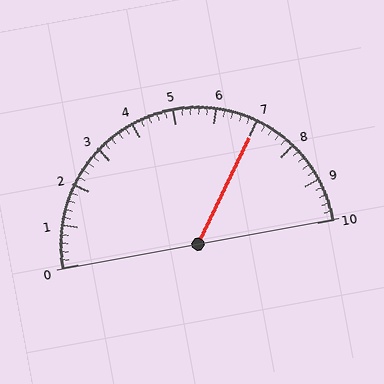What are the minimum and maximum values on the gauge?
The gauge ranges from 0 to 10.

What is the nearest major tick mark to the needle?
The nearest major tick mark is 7.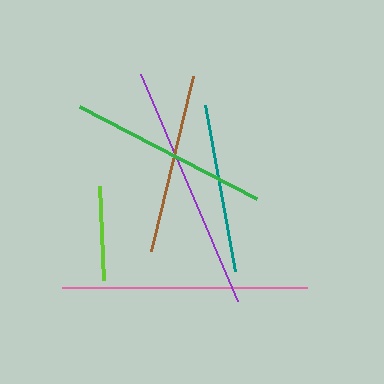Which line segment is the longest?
The purple line is the longest at approximately 247 pixels.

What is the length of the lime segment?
The lime segment is approximately 94 pixels long.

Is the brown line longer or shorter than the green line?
The green line is longer than the brown line.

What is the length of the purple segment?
The purple segment is approximately 247 pixels long.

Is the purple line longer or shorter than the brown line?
The purple line is longer than the brown line.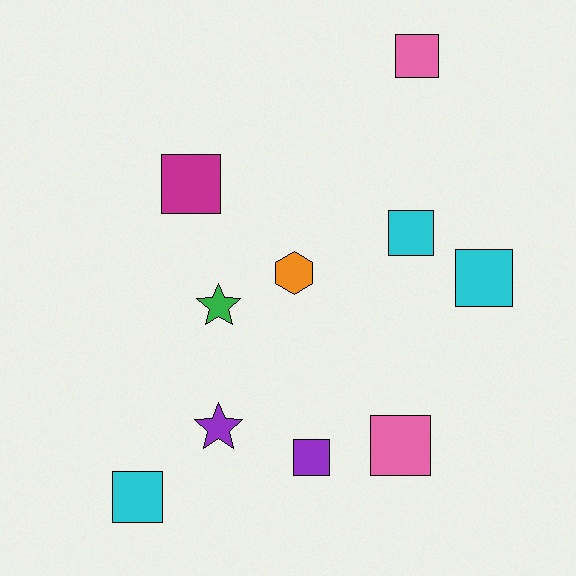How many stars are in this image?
There are 2 stars.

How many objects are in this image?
There are 10 objects.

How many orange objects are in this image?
There is 1 orange object.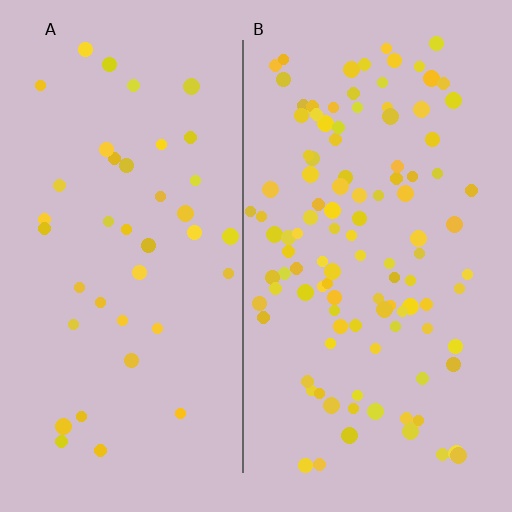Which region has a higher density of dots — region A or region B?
B (the right).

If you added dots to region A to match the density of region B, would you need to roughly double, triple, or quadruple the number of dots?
Approximately triple.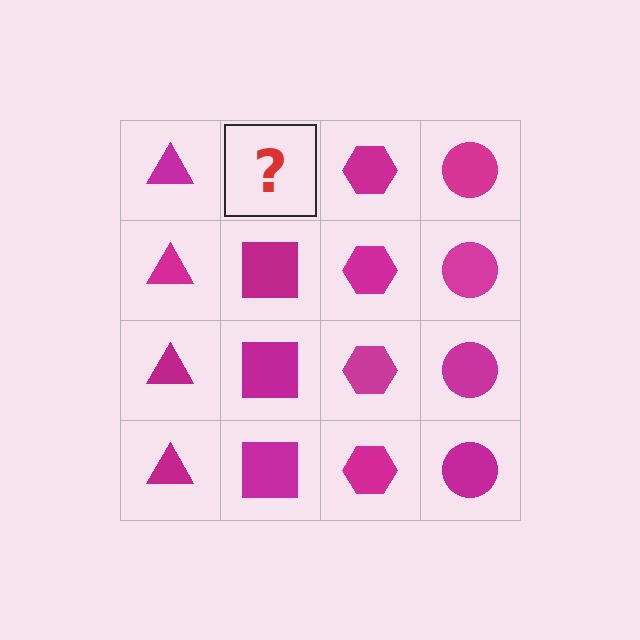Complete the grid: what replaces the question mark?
The question mark should be replaced with a magenta square.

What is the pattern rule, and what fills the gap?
The rule is that each column has a consistent shape. The gap should be filled with a magenta square.